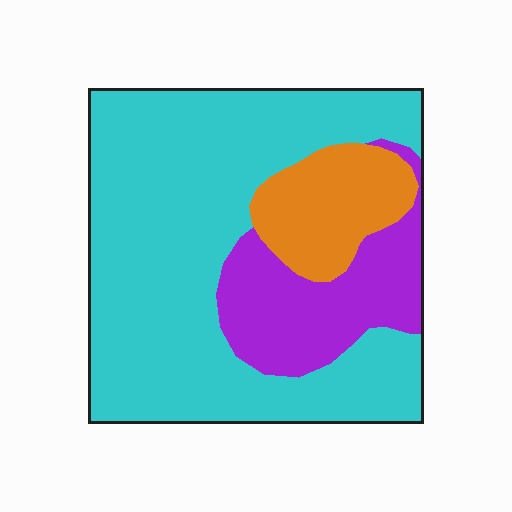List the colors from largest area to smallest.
From largest to smallest: cyan, purple, orange.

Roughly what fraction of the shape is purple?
Purple takes up between a sixth and a third of the shape.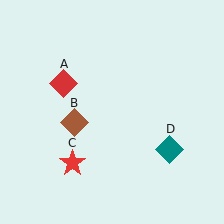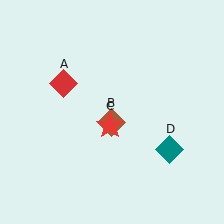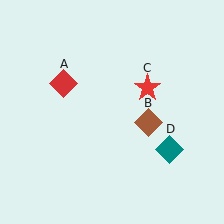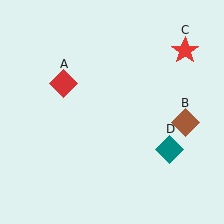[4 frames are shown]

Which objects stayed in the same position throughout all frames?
Red diamond (object A) and teal diamond (object D) remained stationary.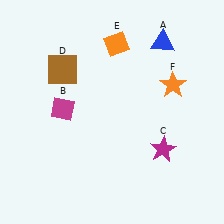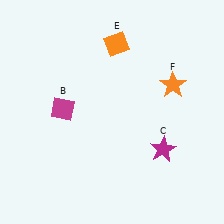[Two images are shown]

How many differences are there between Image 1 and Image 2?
There are 2 differences between the two images.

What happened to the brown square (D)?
The brown square (D) was removed in Image 2. It was in the top-left area of Image 1.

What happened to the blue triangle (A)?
The blue triangle (A) was removed in Image 2. It was in the top-right area of Image 1.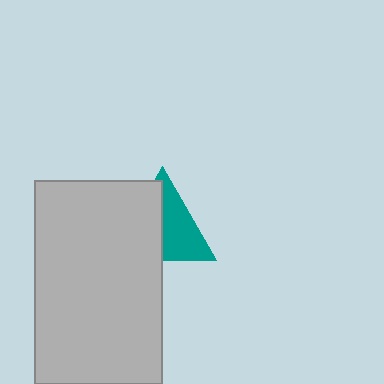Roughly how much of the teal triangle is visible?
About half of it is visible (roughly 49%).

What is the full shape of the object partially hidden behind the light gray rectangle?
The partially hidden object is a teal triangle.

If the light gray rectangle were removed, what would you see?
You would see the complete teal triangle.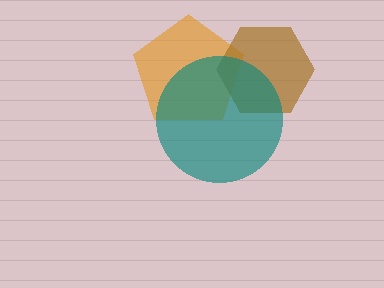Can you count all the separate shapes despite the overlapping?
Yes, there are 3 separate shapes.